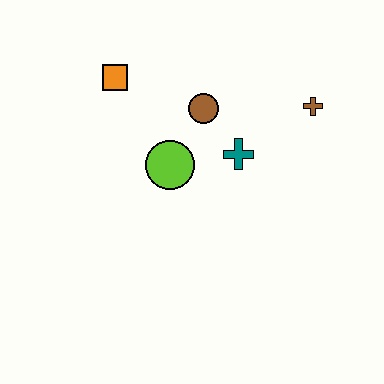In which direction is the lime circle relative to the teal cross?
The lime circle is to the left of the teal cross.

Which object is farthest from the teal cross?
The orange square is farthest from the teal cross.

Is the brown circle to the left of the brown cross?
Yes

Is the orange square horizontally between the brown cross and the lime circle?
No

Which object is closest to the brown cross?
The teal cross is closest to the brown cross.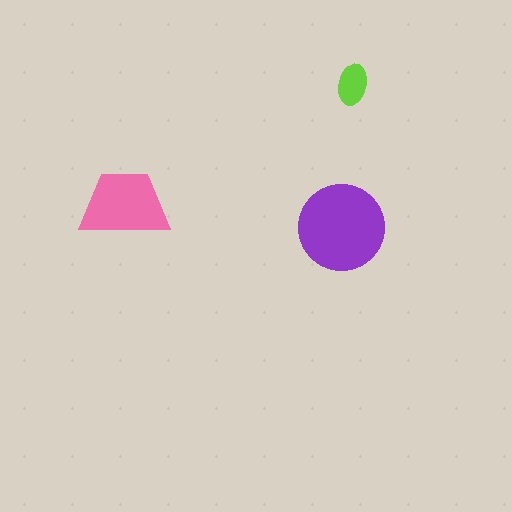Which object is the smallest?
The lime ellipse.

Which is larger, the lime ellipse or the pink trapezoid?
The pink trapezoid.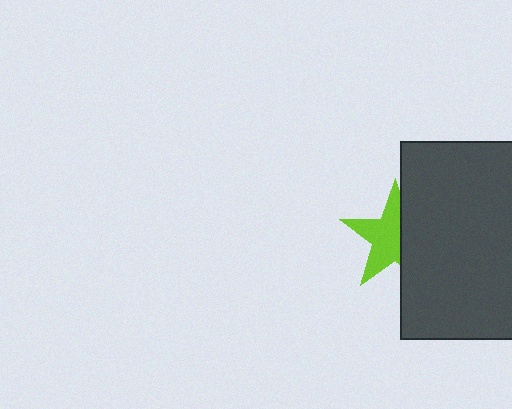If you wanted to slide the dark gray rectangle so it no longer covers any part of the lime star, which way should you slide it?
Slide it right — that is the most direct way to separate the two shapes.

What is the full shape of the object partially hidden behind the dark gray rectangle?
The partially hidden object is a lime star.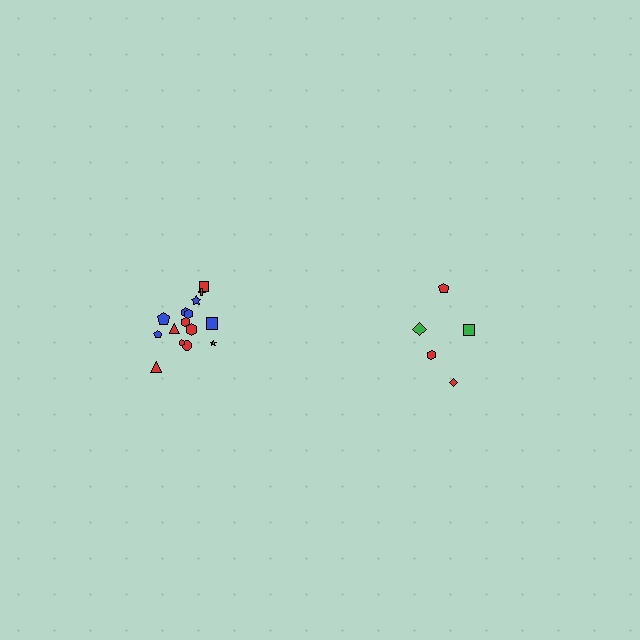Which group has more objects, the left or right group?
The left group.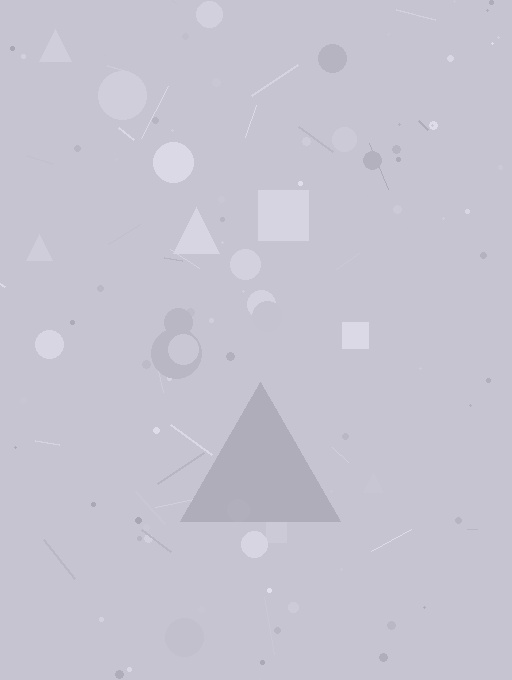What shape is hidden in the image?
A triangle is hidden in the image.